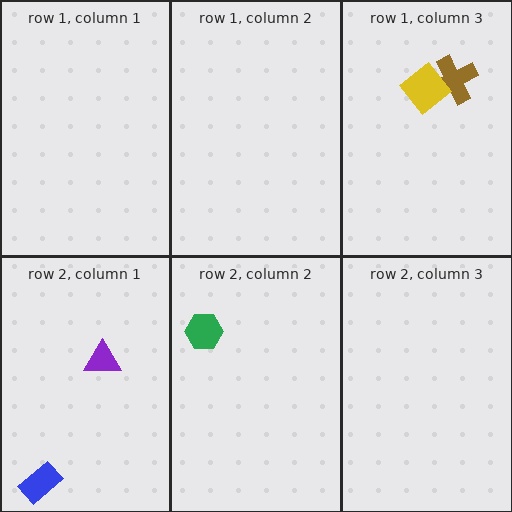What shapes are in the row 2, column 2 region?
The green hexagon.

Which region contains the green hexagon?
The row 2, column 2 region.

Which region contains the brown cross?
The row 1, column 3 region.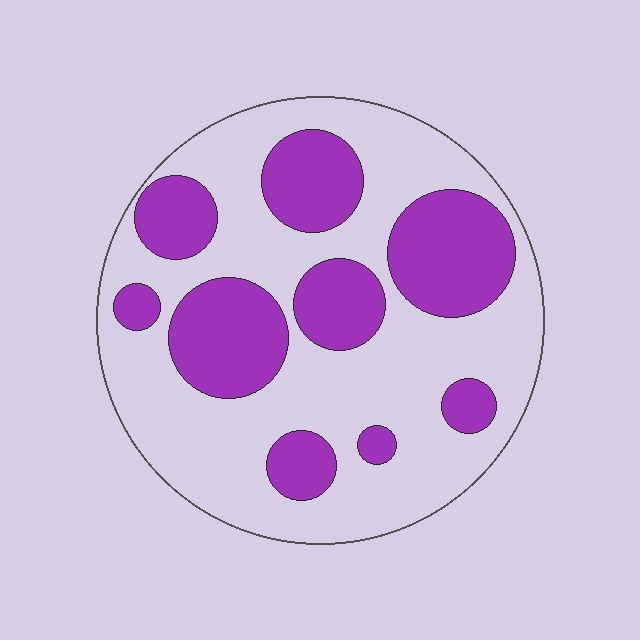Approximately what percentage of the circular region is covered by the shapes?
Approximately 35%.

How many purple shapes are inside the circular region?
9.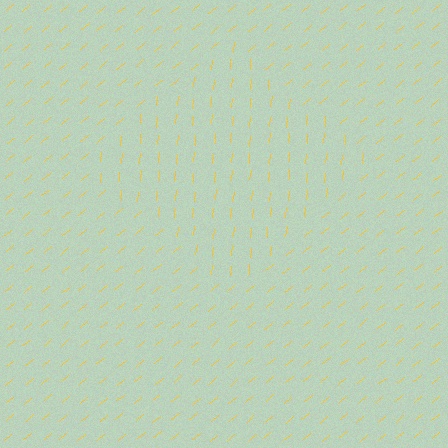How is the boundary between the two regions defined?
The boundary is defined purely by a change in line orientation (approximately 45 degrees difference). All lines are the same color and thickness.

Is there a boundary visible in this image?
Yes, there is a texture boundary formed by a change in line orientation.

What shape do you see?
I see a diamond.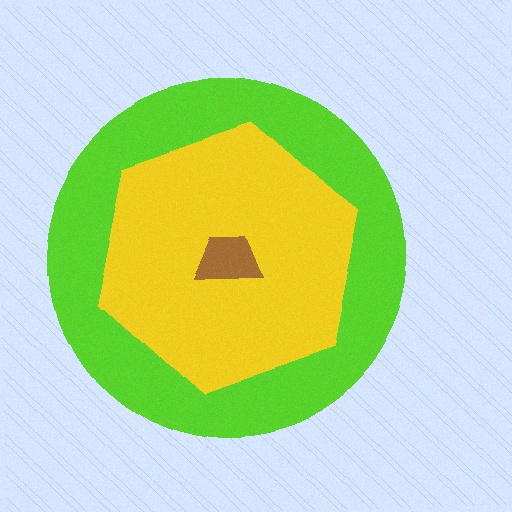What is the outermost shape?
The lime circle.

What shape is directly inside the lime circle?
The yellow hexagon.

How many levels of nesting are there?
3.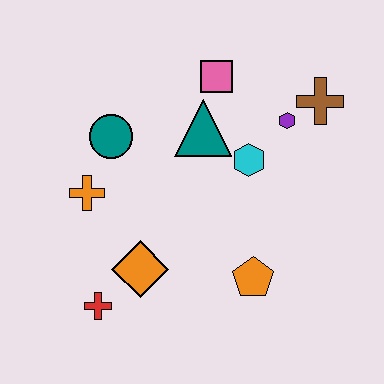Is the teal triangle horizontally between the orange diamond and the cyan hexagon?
Yes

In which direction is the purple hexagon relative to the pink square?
The purple hexagon is to the right of the pink square.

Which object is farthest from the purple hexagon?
The red cross is farthest from the purple hexagon.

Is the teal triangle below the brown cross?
Yes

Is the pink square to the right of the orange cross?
Yes